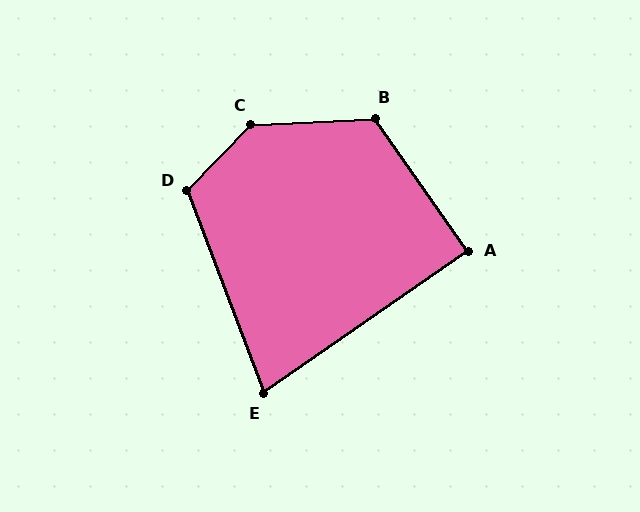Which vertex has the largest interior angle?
C, at approximately 137 degrees.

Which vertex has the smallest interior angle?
E, at approximately 76 degrees.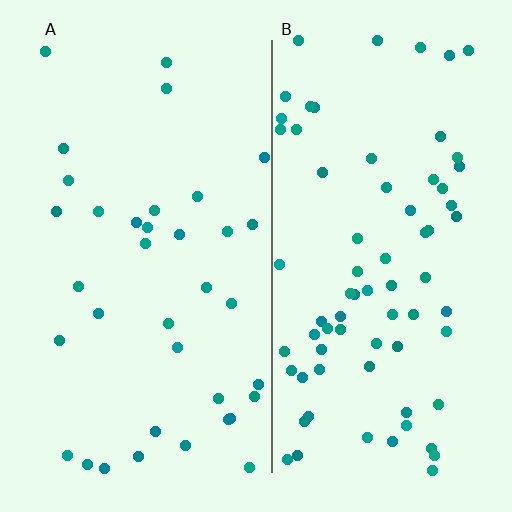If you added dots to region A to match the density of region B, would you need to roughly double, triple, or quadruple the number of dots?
Approximately double.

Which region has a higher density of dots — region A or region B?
B (the right).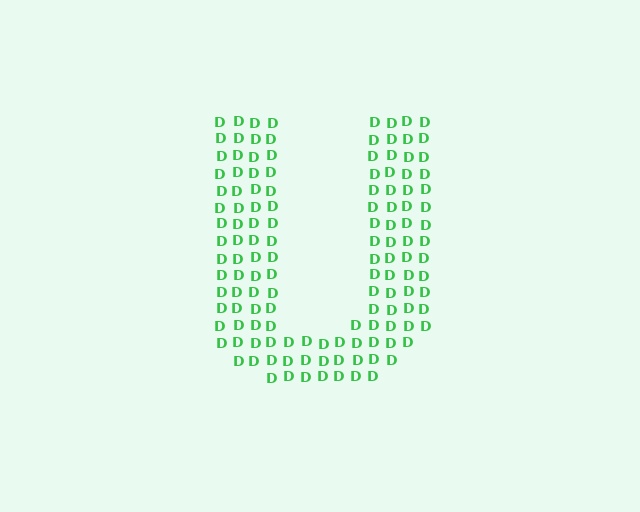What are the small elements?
The small elements are letter D's.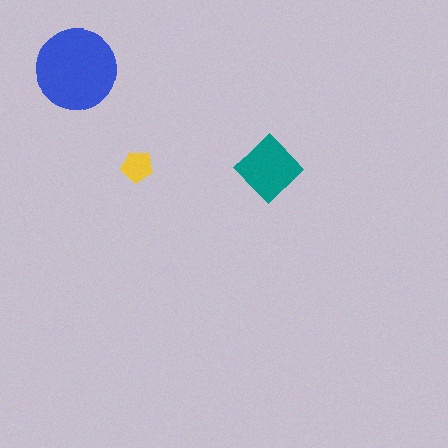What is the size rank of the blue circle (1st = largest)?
1st.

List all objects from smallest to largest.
The yellow pentagon, the teal diamond, the blue circle.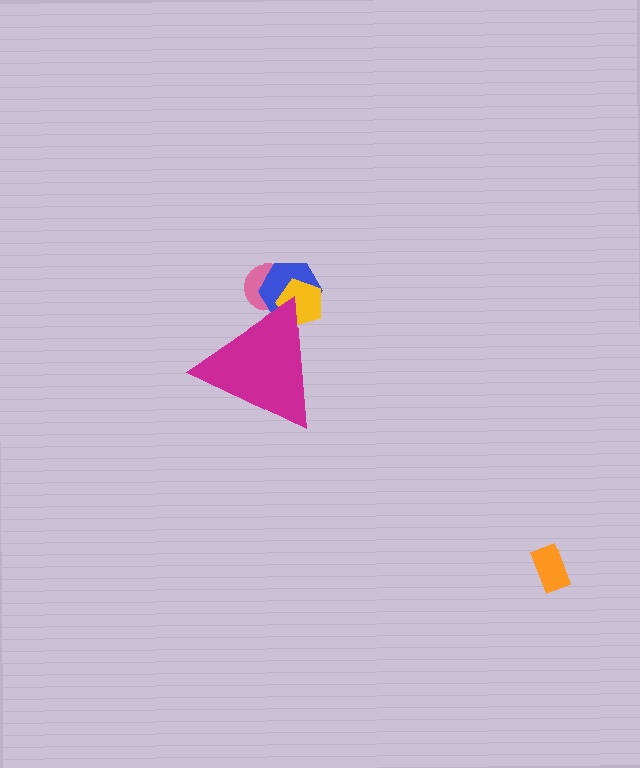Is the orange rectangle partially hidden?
No, the orange rectangle is fully visible.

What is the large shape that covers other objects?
A magenta triangle.